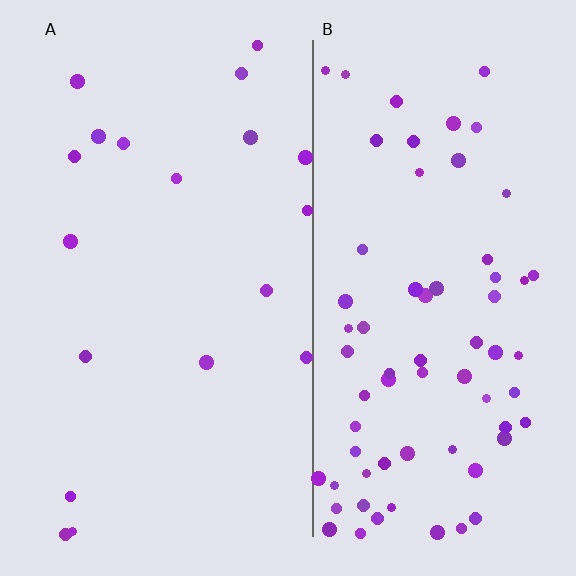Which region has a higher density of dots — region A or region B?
B (the right).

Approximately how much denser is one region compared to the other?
Approximately 3.8× — region B over region A.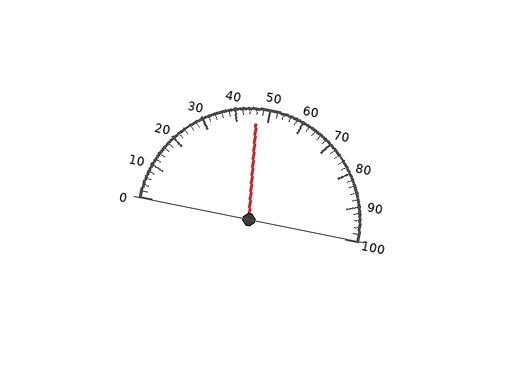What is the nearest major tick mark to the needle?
The nearest major tick mark is 50.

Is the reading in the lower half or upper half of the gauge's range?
The reading is in the lower half of the range (0 to 100).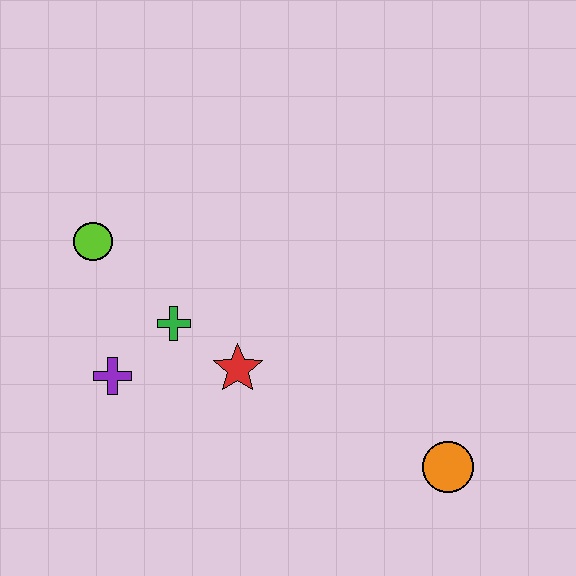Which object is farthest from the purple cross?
The orange circle is farthest from the purple cross.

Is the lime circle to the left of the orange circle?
Yes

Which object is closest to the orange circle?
The red star is closest to the orange circle.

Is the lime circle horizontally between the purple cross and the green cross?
No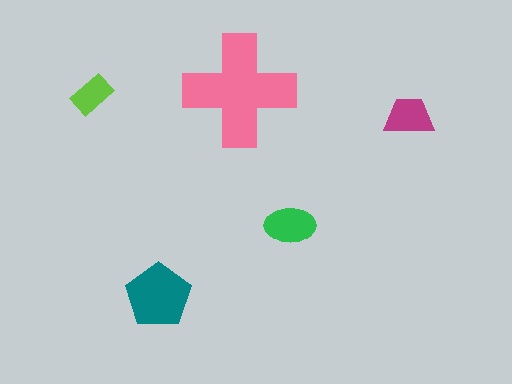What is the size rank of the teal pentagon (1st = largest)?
2nd.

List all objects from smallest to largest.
The lime rectangle, the magenta trapezoid, the green ellipse, the teal pentagon, the pink cross.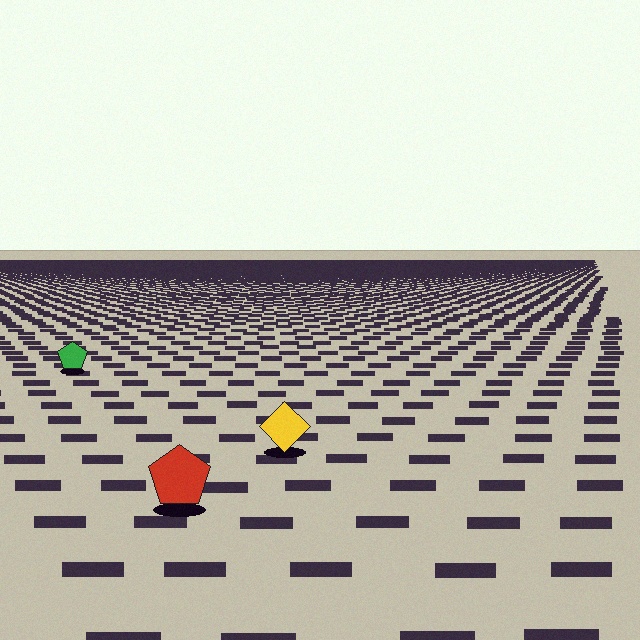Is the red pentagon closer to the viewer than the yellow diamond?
Yes. The red pentagon is closer — you can tell from the texture gradient: the ground texture is coarser near it.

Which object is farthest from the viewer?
The green pentagon is farthest from the viewer. It appears smaller and the ground texture around it is denser.